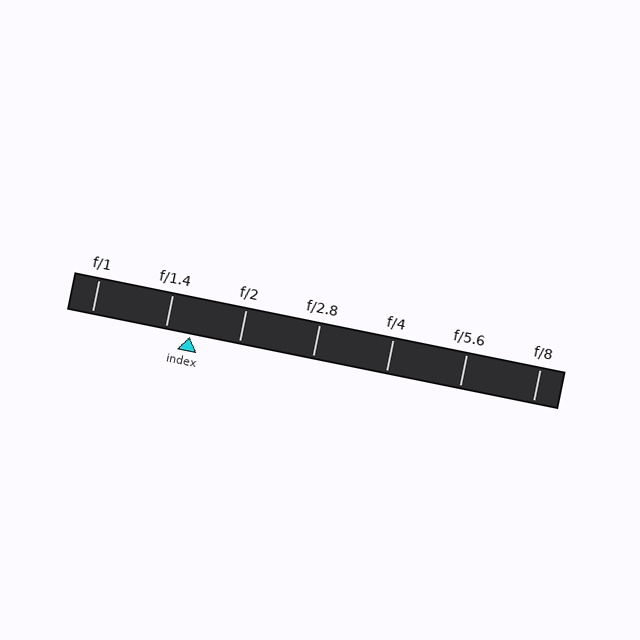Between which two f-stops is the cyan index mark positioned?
The index mark is between f/1.4 and f/2.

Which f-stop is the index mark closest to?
The index mark is closest to f/1.4.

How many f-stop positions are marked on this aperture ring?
There are 7 f-stop positions marked.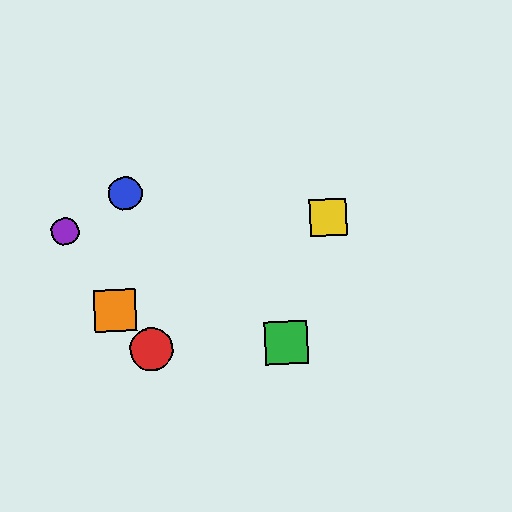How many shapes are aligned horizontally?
2 shapes (the red circle, the green square) are aligned horizontally.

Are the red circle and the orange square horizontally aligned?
No, the red circle is at y≈349 and the orange square is at y≈310.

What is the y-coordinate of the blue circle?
The blue circle is at y≈193.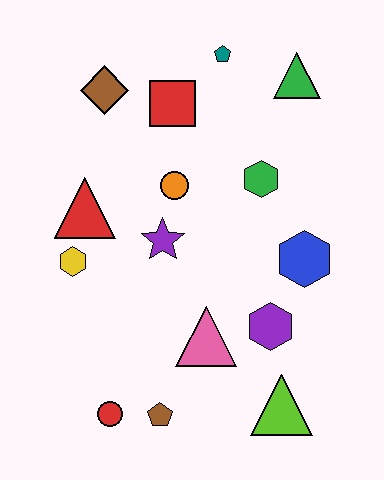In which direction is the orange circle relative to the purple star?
The orange circle is above the purple star.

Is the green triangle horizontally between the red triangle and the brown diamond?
No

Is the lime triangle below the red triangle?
Yes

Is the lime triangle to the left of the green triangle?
Yes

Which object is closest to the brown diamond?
The red square is closest to the brown diamond.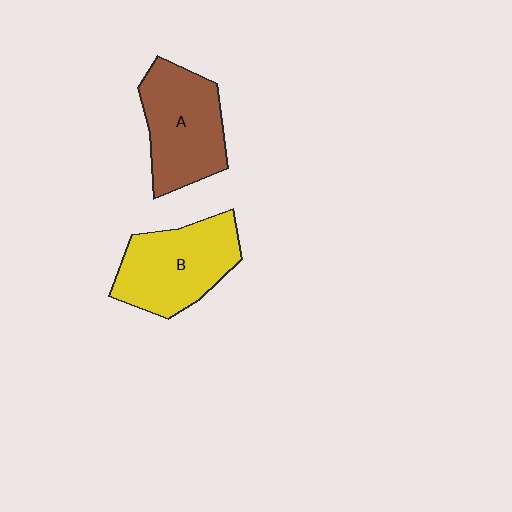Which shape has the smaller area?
Shape A (brown).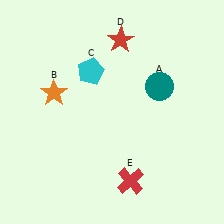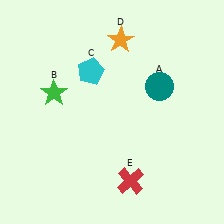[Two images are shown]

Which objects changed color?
B changed from orange to green. D changed from red to orange.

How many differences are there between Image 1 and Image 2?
There are 2 differences between the two images.